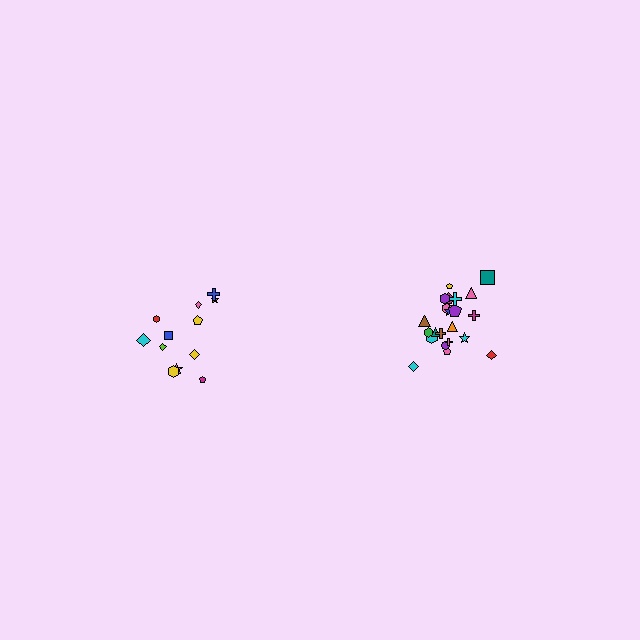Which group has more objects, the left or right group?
The right group.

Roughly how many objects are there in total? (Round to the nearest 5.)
Roughly 35 objects in total.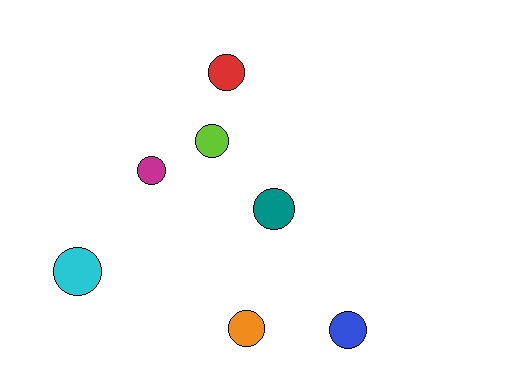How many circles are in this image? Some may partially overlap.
There are 7 circles.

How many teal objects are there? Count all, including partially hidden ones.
There is 1 teal object.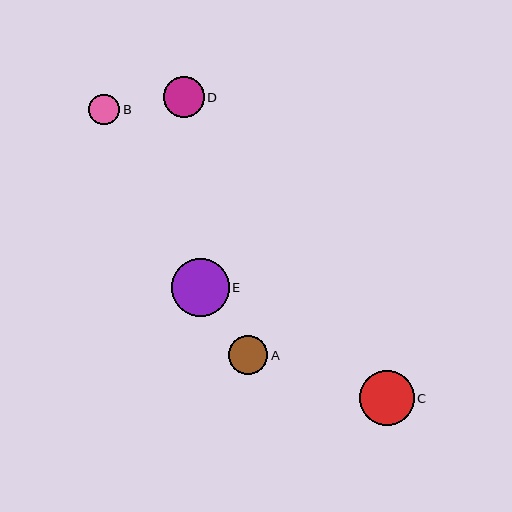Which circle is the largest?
Circle E is the largest with a size of approximately 57 pixels.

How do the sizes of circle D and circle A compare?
Circle D and circle A are approximately the same size.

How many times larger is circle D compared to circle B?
Circle D is approximately 1.3 times the size of circle B.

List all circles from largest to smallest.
From largest to smallest: E, C, D, A, B.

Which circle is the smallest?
Circle B is the smallest with a size of approximately 31 pixels.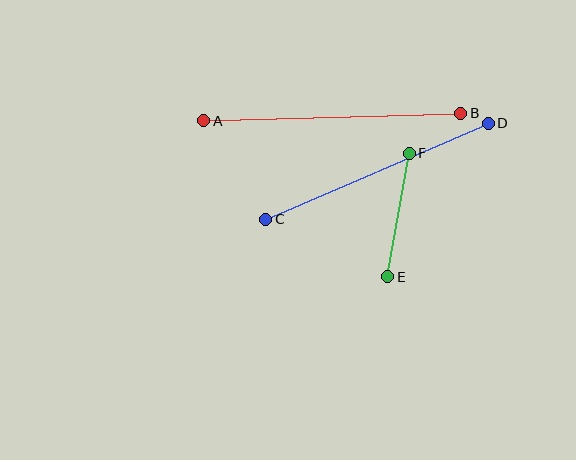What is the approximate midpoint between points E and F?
The midpoint is at approximately (399, 215) pixels.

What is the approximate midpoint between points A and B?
The midpoint is at approximately (332, 117) pixels.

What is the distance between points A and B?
The distance is approximately 257 pixels.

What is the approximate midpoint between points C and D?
The midpoint is at approximately (377, 171) pixels.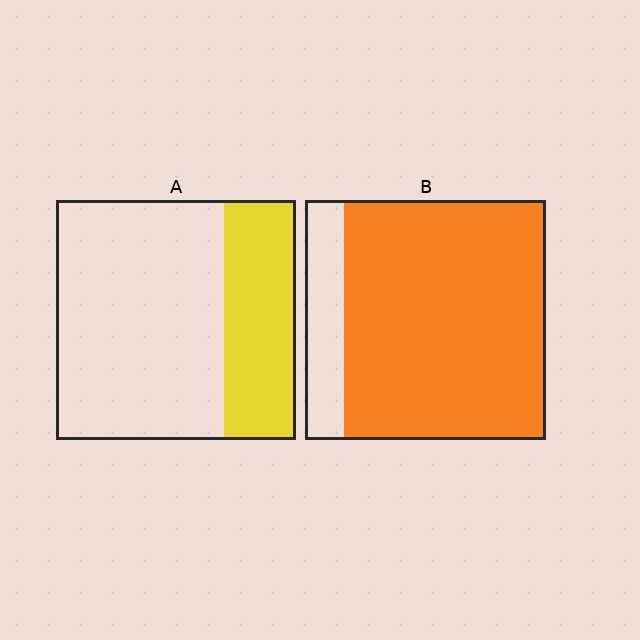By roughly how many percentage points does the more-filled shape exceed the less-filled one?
By roughly 55 percentage points (B over A).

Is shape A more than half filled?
No.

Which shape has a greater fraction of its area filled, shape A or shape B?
Shape B.